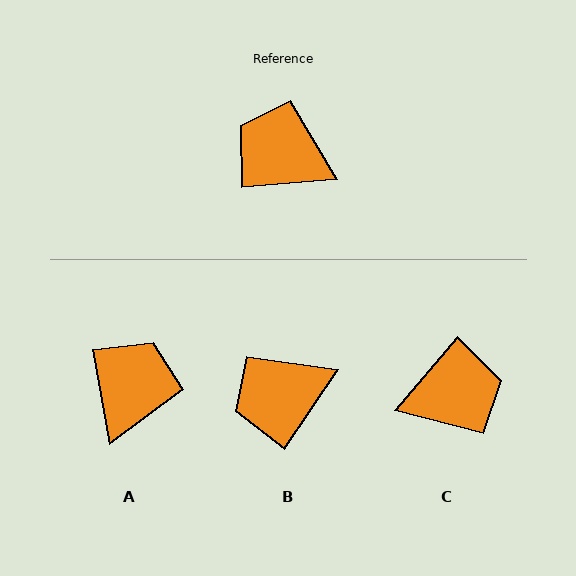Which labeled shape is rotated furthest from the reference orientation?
C, about 135 degrees away.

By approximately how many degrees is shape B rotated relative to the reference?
Approximately 51 degrees counter-clockwise.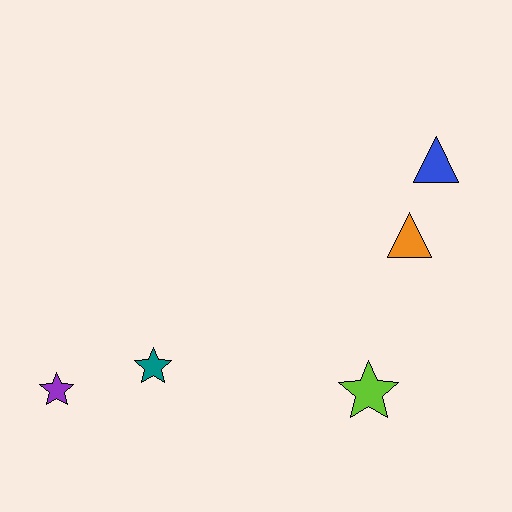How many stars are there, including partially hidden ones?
There are 3 stars.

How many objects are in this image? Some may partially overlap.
There are 5 objects.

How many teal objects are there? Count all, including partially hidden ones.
There is 1 teal object.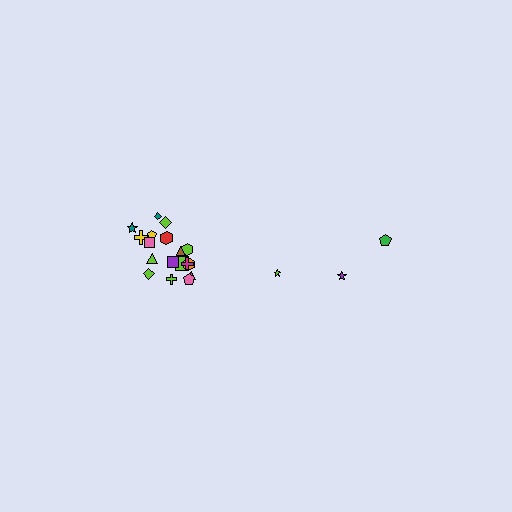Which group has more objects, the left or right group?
The left group.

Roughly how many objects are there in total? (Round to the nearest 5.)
Roughly 20 objects in total.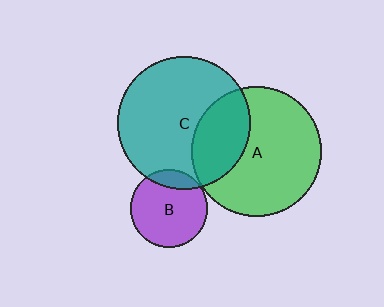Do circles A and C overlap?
Yes.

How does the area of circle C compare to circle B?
Approximately 2.9 times.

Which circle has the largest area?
Circle C (teal).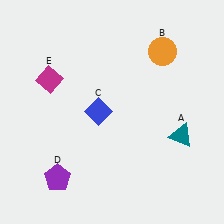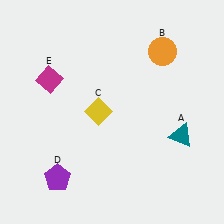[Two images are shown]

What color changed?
The diamond (C) changed from blue in Image 1 to yellow in Image 2.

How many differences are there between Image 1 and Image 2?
There is 1 difference between the two images.